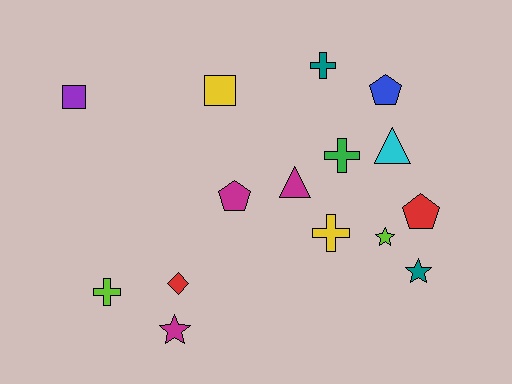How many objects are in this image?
There are 15 objects.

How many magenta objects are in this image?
There are 3 magenta objects.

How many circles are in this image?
There are no circles.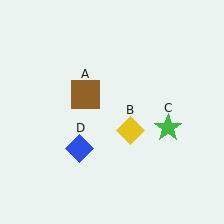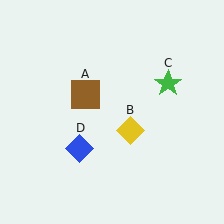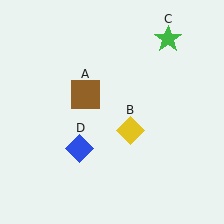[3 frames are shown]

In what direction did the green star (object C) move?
The green star (object C) moved up.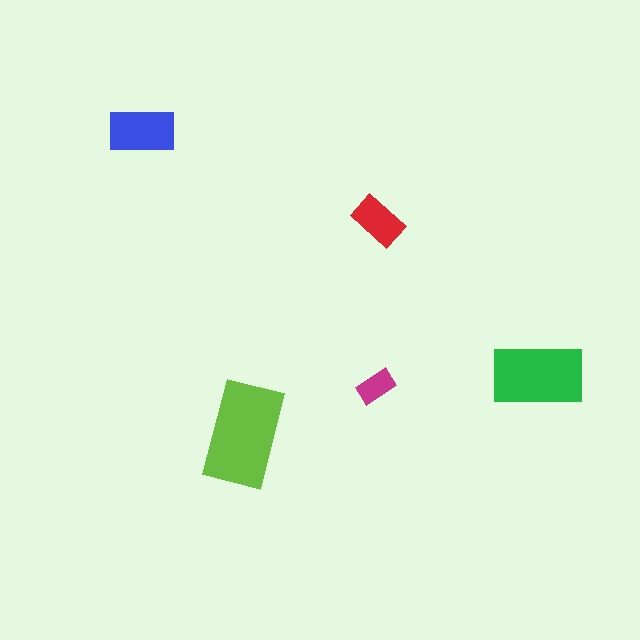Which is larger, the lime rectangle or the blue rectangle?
The lime one.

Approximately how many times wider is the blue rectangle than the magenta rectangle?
About 2 times wider.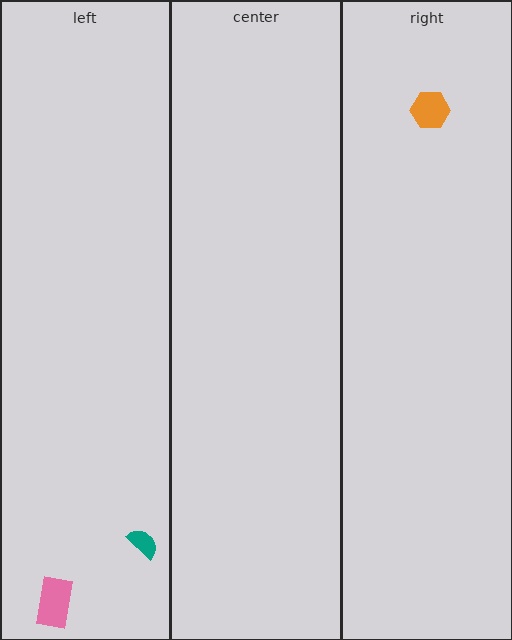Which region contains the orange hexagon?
The right region.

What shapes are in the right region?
The orange hexagon.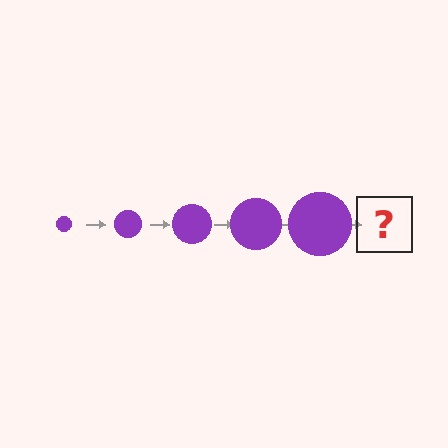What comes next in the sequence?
The next element should be a purple circle, larger than the previous one.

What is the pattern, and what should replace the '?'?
The pattern is that the circle gets progressively larger each step. The '?' should be a purple circle, larger than the previous one.